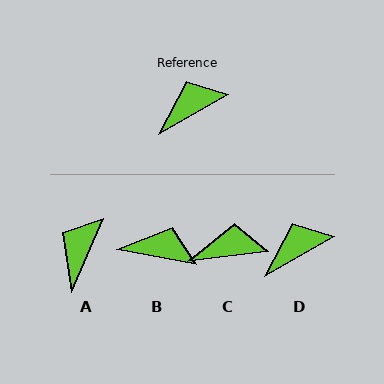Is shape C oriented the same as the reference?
No, it is off by about 23 degrees.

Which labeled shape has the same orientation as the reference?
D.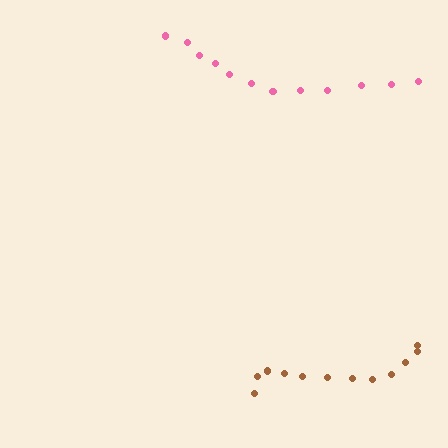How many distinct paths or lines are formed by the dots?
There are 2 distinct paths.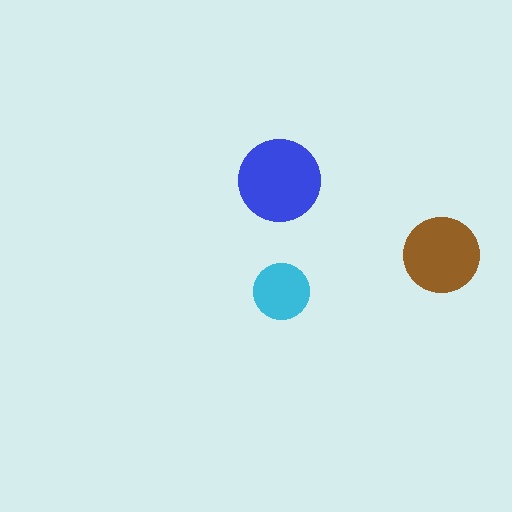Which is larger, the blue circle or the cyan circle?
The blue one.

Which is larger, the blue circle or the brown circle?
The blue one.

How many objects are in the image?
There are 3 objects in the image.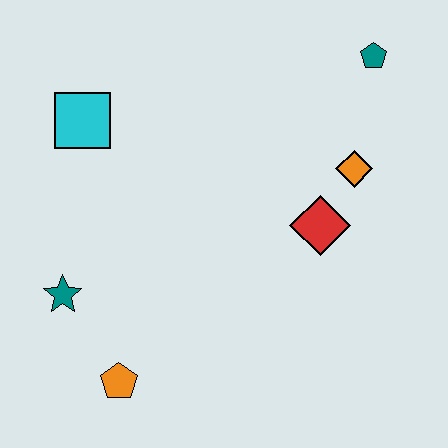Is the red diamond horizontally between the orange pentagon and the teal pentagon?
Yes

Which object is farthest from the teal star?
The teal pentagon is farthest from the teal star.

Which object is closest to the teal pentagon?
The orange diamond is closest to the teal pentagon.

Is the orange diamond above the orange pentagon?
Yes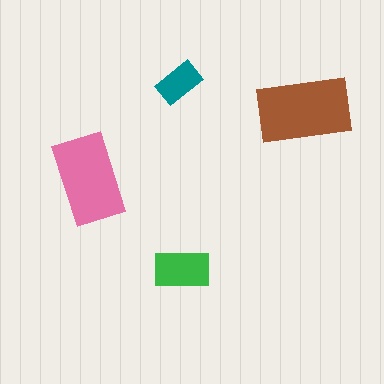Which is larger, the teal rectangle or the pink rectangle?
The pink one.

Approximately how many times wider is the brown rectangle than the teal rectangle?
About 2 times wider.